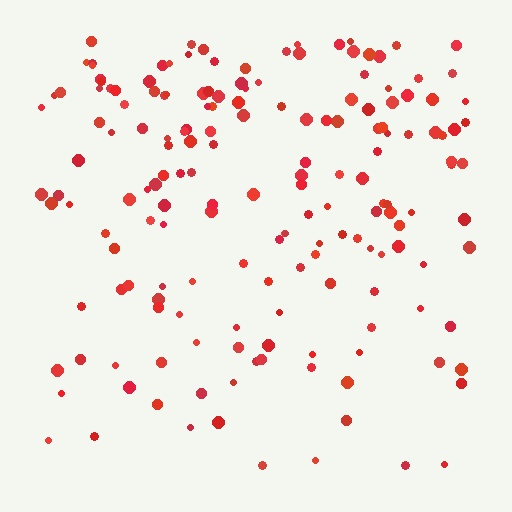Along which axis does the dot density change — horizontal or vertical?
Vertical.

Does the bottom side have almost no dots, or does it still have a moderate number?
Still a moderate number, just noticeably fewer than the top.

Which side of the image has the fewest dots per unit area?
The bottom.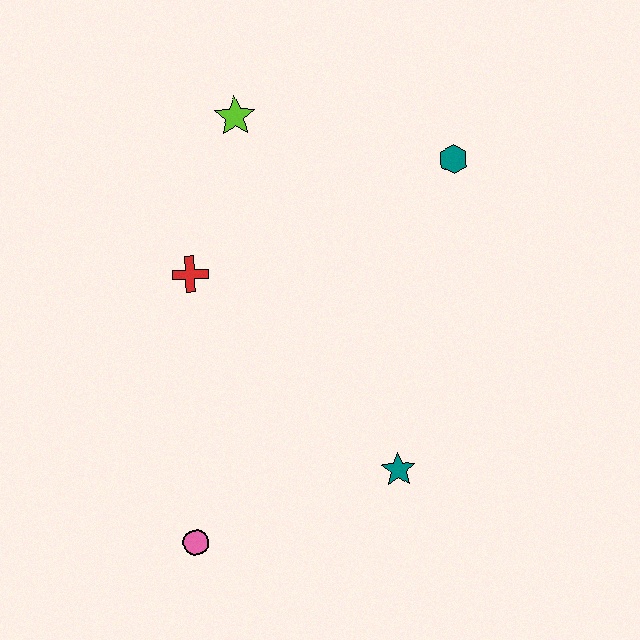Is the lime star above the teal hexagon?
Yes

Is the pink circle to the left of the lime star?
Yes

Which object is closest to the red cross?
The lime star is closest to the red cross.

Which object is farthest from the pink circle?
The teal hexagon is farthest from the pink circle.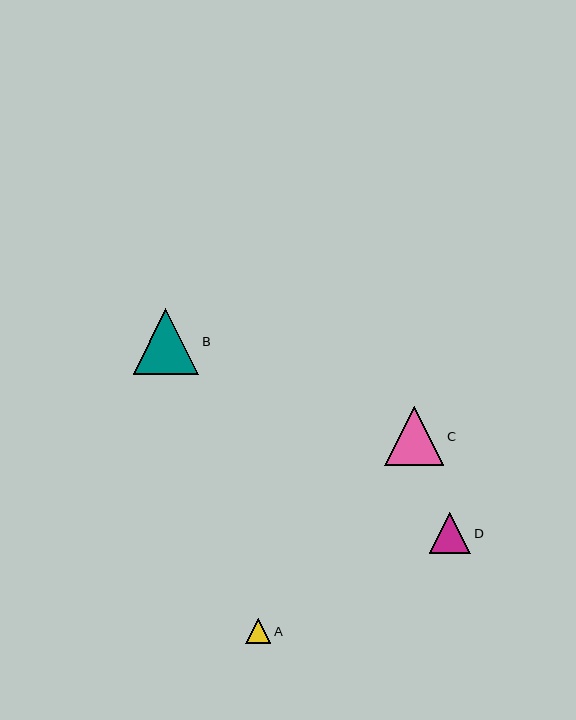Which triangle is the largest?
Triangle B is the largest with a size of approximately 66 pixels.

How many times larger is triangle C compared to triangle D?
Triangle C is approximately 1.4 times the size of triangle D.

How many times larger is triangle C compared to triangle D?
Triangle C is approximately 1.4 times the size of triangle D.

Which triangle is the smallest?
Triangle A is the smallest with a size of approximately 25 pixels.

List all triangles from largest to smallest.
From largest to smallest: B, C, D, A.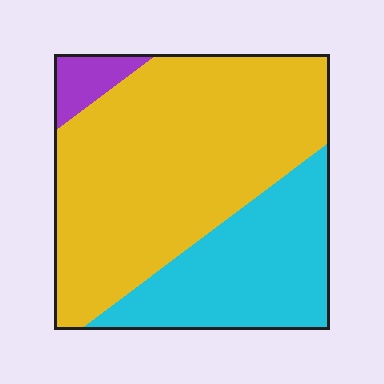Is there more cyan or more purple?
Cyan.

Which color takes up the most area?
Yellow, at roughly 65%.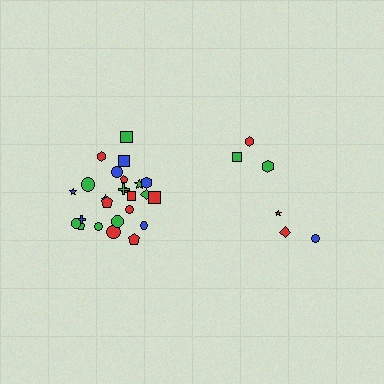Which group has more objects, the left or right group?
The left group.